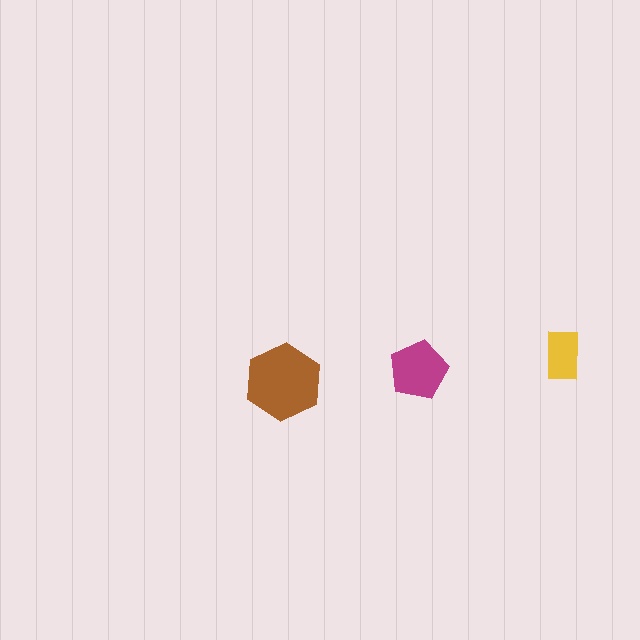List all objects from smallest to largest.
The yellow rectangle, the magenta pentagon, the brown hexagon.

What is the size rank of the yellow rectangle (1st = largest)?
3rd.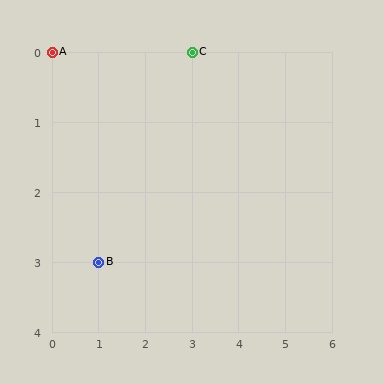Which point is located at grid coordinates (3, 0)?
Point C is at (3, 0).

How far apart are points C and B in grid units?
Points C and B are 2 columns and 3 rows apart (about 3.6 grid units diagonally).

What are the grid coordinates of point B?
Point B is at grid coordinates (1, 3).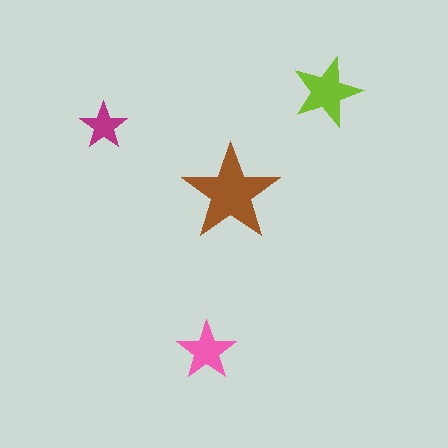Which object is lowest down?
The pink star is bottommost.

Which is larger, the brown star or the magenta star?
The brown one.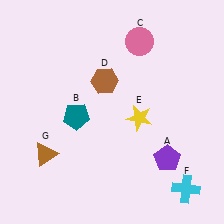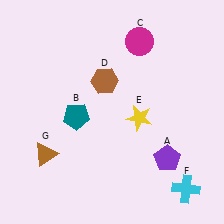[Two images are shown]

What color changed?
The circle (C) changed from pink in Image 1 to magenta in Image 2.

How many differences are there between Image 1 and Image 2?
There is 1 difference between the two images.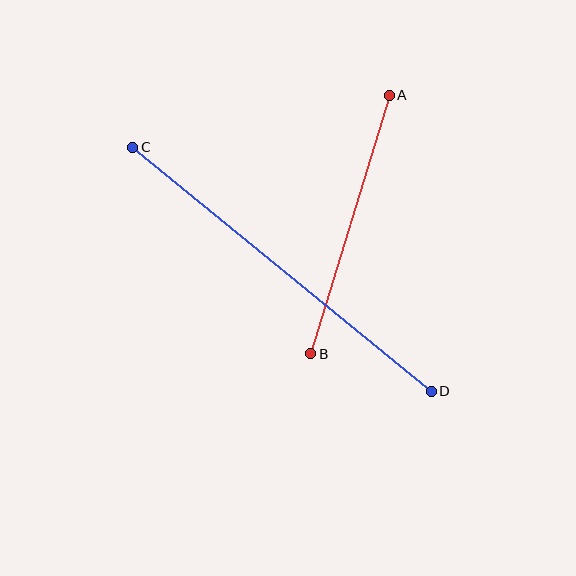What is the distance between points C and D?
The distance is approximately 385 pixels.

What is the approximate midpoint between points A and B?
The midpoint is at approximately (350, 225) pixels.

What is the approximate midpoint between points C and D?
The midpoint is at approximately (282, 269) pixels.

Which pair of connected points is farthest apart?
Points C and D are farthest apart.